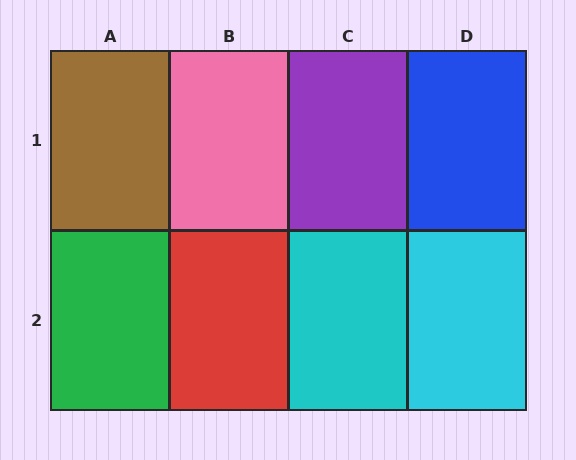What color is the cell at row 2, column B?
Red.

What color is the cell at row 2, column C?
Cyan.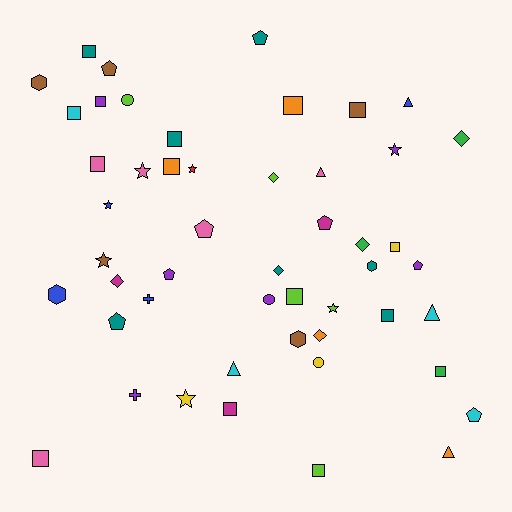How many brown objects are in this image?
There are 5 brown objects.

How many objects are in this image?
There are 50 objects.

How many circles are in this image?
There are 3 circles.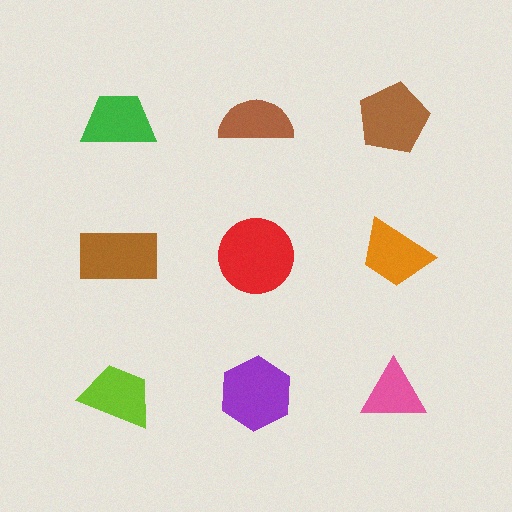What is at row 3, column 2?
A purple hexagon.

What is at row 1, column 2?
A brown semicircle.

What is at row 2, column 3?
An orange trapezoid.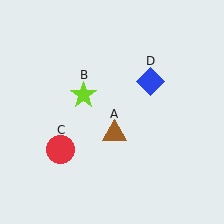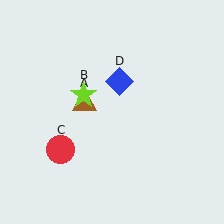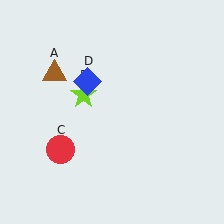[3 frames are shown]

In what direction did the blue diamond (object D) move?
The blue diamond (object D) moved left.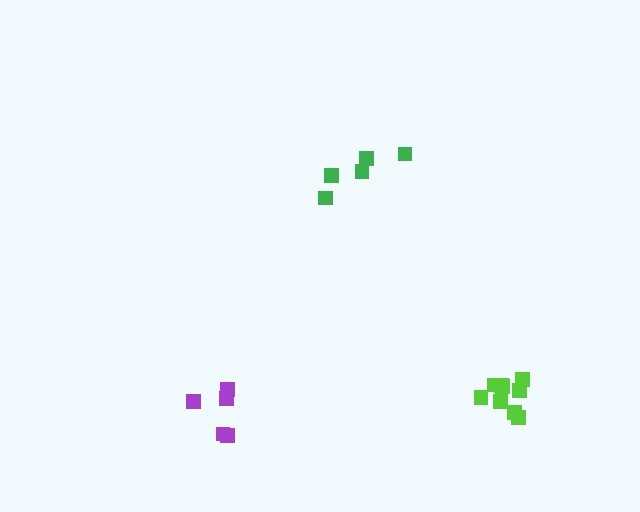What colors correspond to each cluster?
The clusters are colored: green, purple, lime.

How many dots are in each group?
Group 1: 5 dots, Group 2: 5 dots, Group 3: 9 dots (19 total).